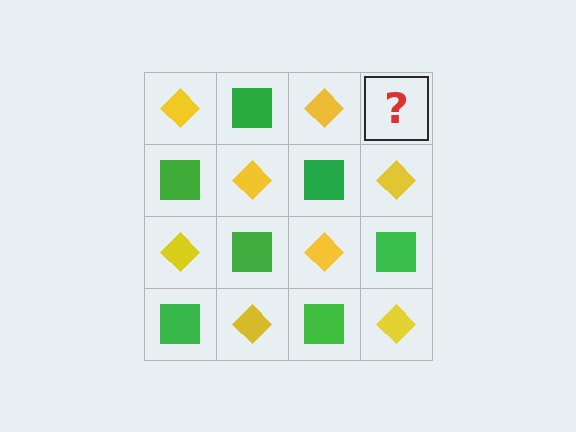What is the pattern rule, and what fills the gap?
The rule is that it alternates yellow diamond and green square in a checkerboard pattern. The gap should be filled with a green square.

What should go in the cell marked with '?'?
The missing cell should contain a green square.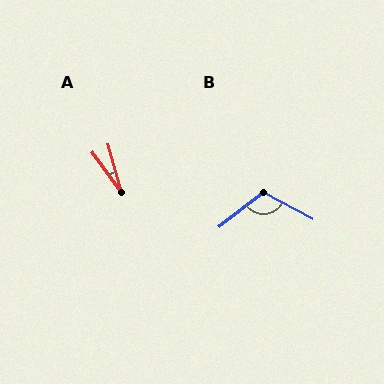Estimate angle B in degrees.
Approximately 114 degrees.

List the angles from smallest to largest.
A (21°), B (114°).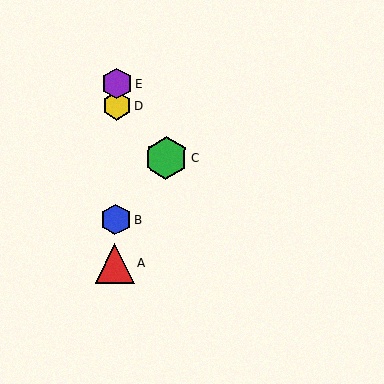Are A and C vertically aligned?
No, A is at x≈115 and C is at x≈166.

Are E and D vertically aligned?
Yes, both are at x≈117.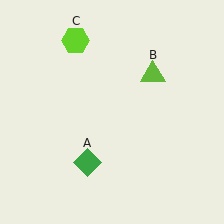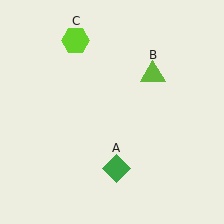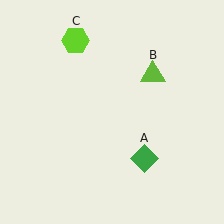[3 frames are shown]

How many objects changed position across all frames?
1 object changed position: green diamond (object A).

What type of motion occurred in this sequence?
The green diamond (object A) rotated counterclockwise around the center of the scene.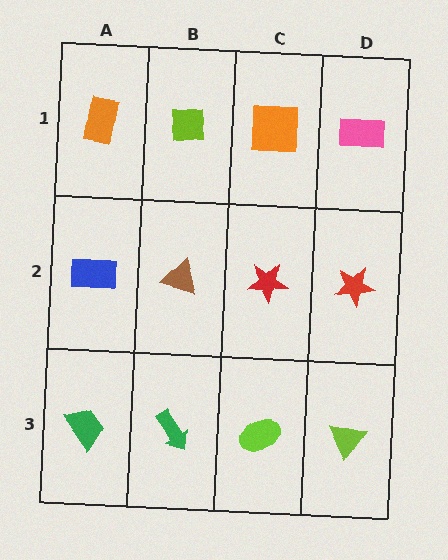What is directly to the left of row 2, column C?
A brown triangle.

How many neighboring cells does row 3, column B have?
3.